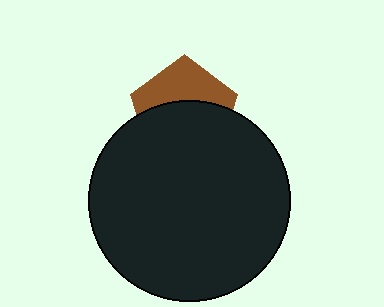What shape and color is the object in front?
The object in front is a black circle.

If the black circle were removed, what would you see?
You would see the complete brown pentagon.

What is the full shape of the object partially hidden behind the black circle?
The partially hidden object is a brown pentagon.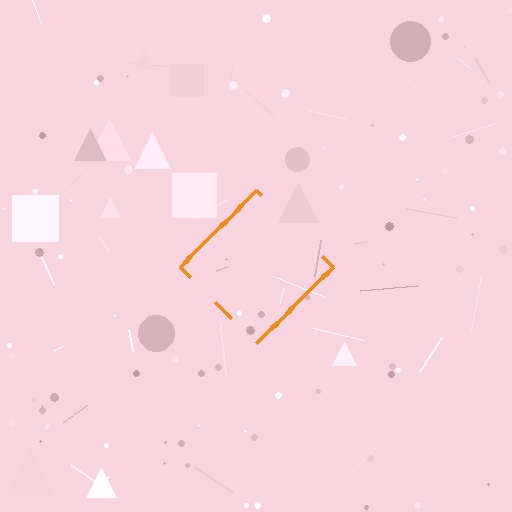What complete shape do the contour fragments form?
The contour fragments form a diamond.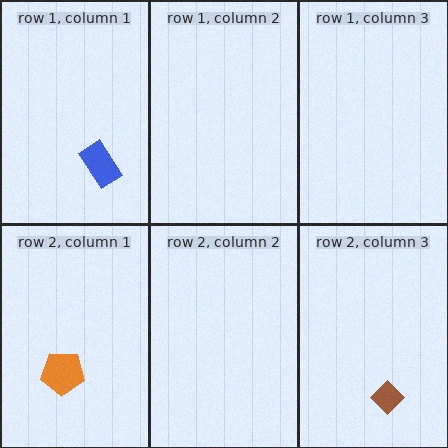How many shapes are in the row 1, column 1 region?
1.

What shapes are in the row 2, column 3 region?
The brown diamond.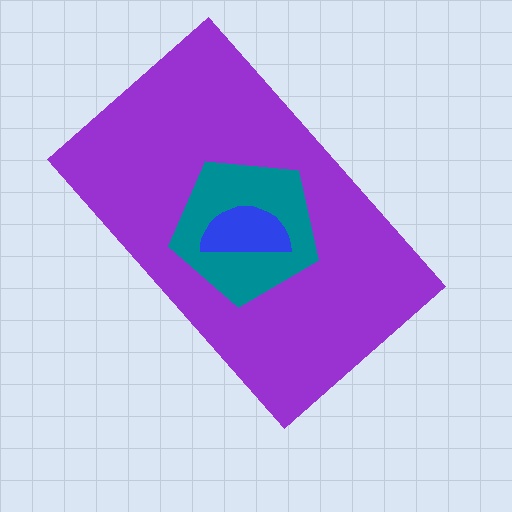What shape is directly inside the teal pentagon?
The blue semicircle.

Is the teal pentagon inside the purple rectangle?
Yes.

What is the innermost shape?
The blue semicircle.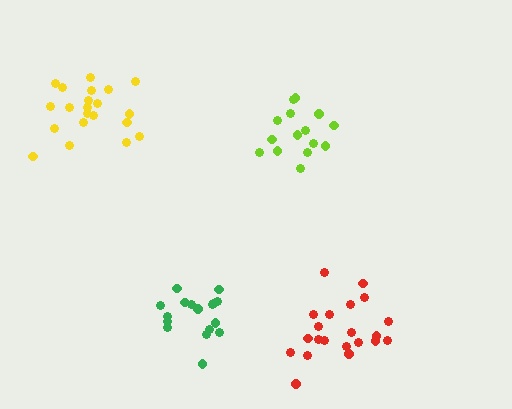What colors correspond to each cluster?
The clusters are colored: yellow, green, lime, red.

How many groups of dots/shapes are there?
There are 4 groups.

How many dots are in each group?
Group 1: 21 dots, Group 2: 17 dots, Group 3: 15 dots, Group 4: 21 dots (74 total).